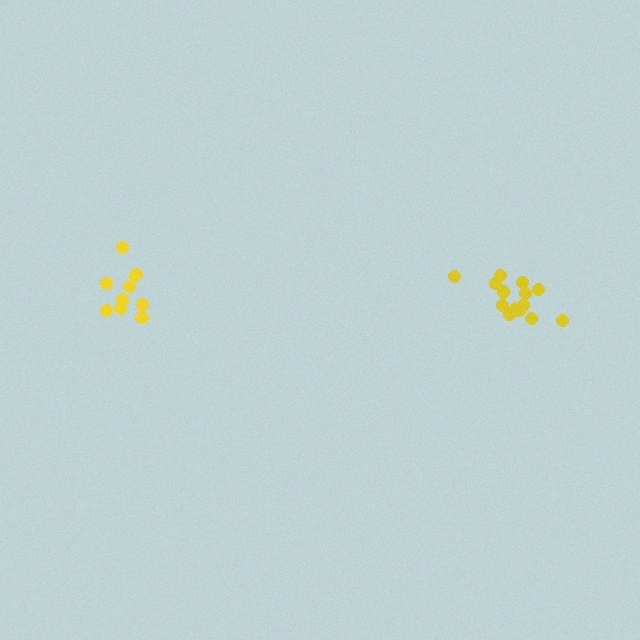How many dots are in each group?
Group 1: 10 dots, Group 2: 15 dots (25 total).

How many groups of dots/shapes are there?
There are 2 groups.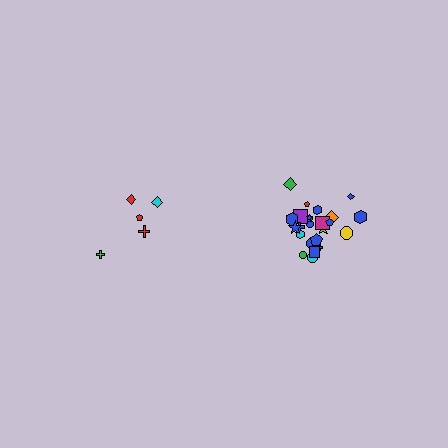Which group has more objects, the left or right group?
The right group.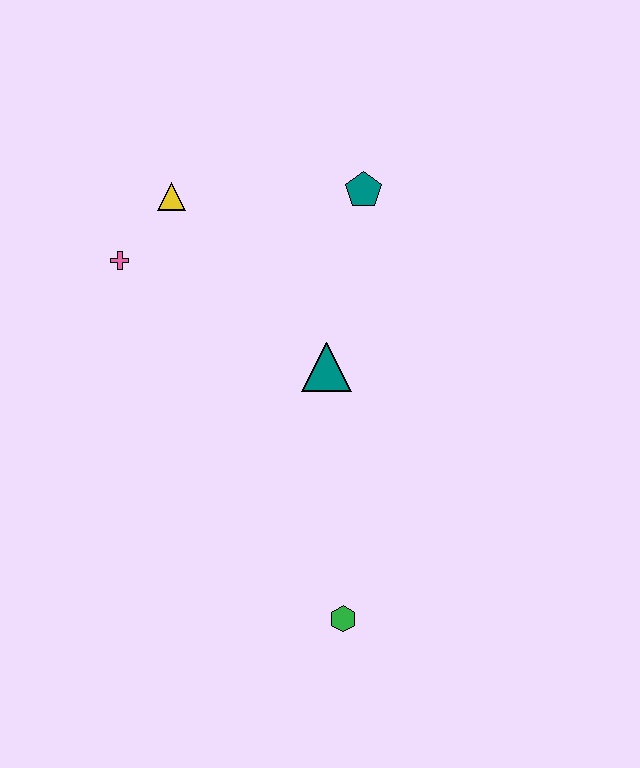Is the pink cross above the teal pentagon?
No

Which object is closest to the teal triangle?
The teal pentagon is closest to the teal triangle.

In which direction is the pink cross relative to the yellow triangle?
The pink cross is below the yellow triangle.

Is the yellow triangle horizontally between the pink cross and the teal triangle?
Yes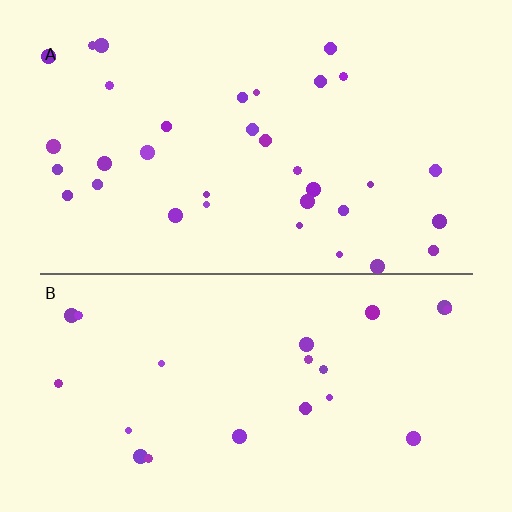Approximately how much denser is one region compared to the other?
Approximately 1.6× — region A over region B.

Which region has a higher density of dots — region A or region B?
A (the top).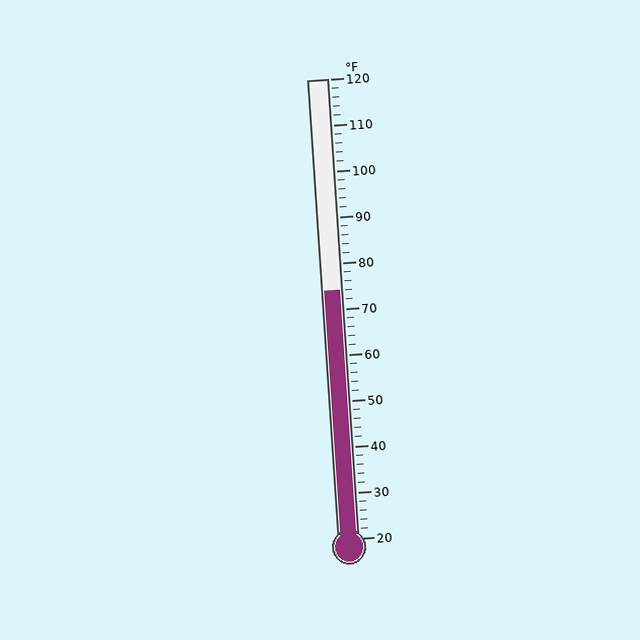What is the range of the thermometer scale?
The thermometer scale ranges from 20°F to 120°F.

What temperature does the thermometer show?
The thermometer shows approximately 74°F.